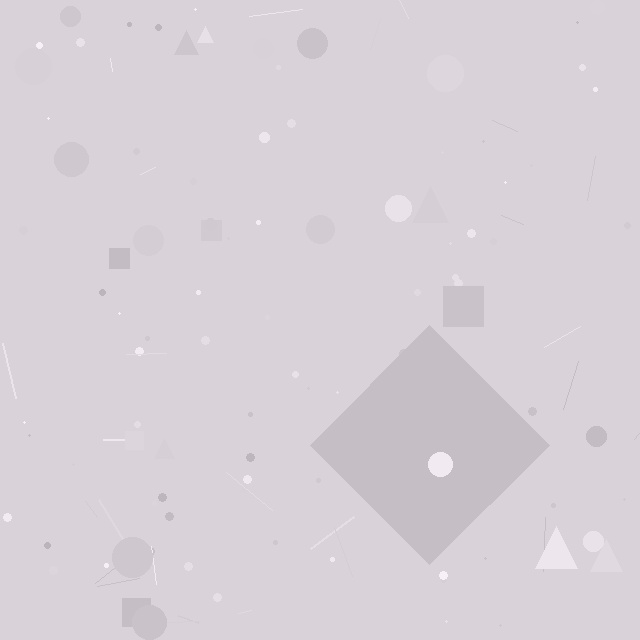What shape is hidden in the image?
A diamond is hidden in the image.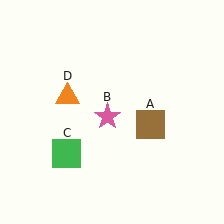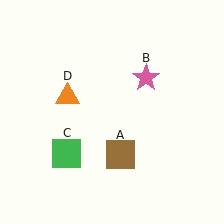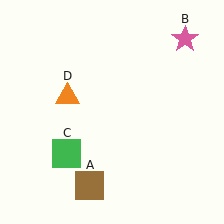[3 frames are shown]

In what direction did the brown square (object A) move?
The brown square (object A) moved down and to the left.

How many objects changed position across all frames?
2 objects changed position: brown square (object A), pink star (object B).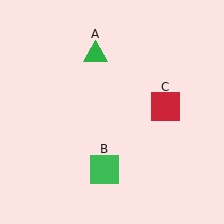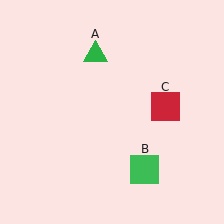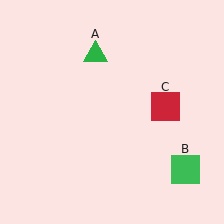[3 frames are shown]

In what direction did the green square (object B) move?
The green square (object B) moved right.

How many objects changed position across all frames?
1 object changed position: green square (object B).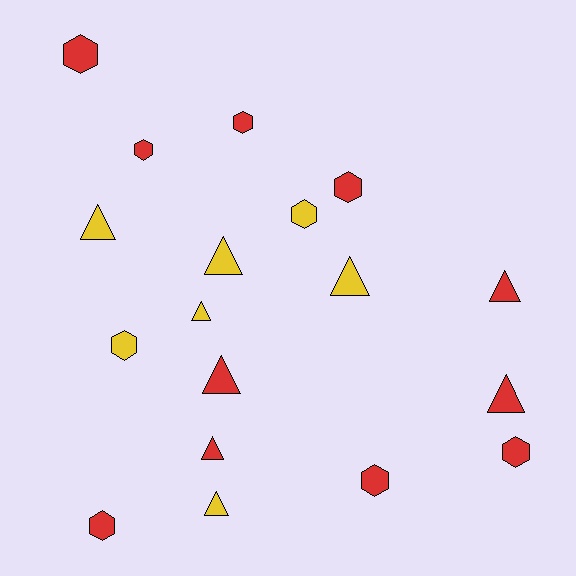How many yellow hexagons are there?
There are 2 yellow hexagons.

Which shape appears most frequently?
Triangle, with 9 objects.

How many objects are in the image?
There are 18 objects.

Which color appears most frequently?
Red, with 11 objects.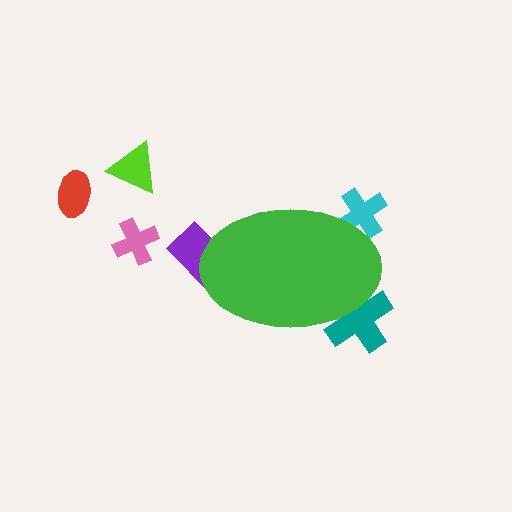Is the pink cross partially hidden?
No, the pink cross is fully visible.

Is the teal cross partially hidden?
Yes, the teal cross is partially hidden behind the green ellipse.